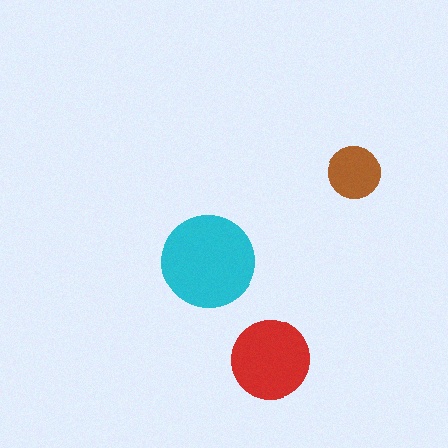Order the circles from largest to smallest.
the cyan one, the red one, the brown one.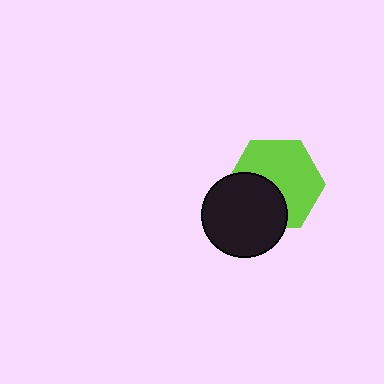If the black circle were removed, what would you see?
You would see the complete lime hexagon.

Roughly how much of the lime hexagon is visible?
About half of it is visible (roughly 62%).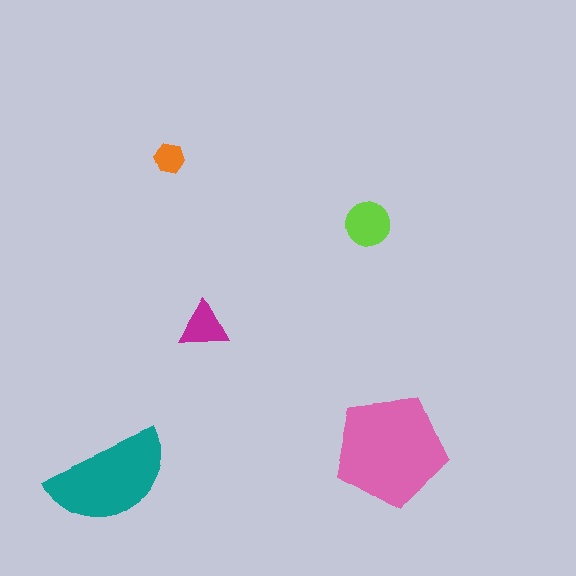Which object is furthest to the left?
The teal semicircle is leftmost.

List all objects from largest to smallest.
The pink pentagon, the teal semicircle, the lime circle, the magenta triangle, the orange hexagon.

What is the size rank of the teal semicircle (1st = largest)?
2nd.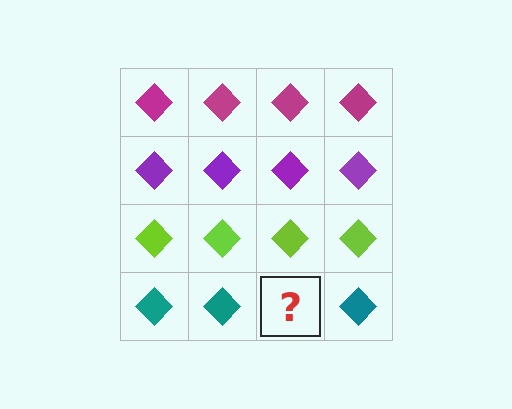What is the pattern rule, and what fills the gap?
The rule is that each row has a consistent color. The gap should be filled with a teal diamond.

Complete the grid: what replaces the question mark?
The question mark should be replaced with a teal diamond.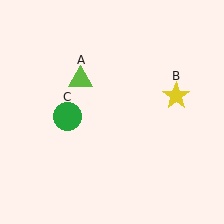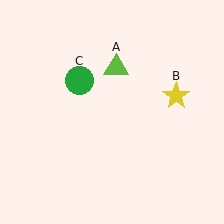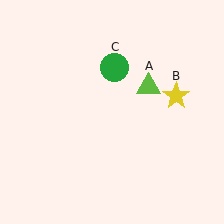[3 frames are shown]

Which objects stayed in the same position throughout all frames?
Yellow star (object B) remained stationary.